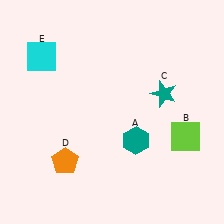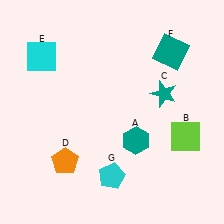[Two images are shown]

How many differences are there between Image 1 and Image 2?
There are 2 differences between the two images.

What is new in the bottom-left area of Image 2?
A cyan pentagon (G) was added in the bottom-left area of Image 2.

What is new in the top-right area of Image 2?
A teal square (F) was added in the top-right area of Image 2.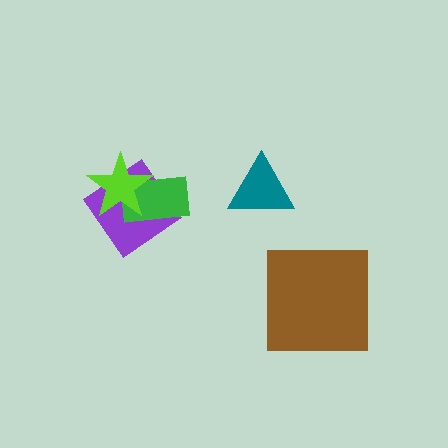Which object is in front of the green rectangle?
The lime star is in front of the green rectangle.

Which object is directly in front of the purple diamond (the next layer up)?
The green rectangle is directly in front of the purple diamond.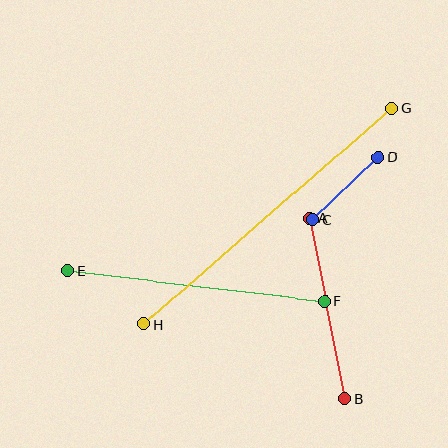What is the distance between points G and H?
The distance is approximately 329 pixels.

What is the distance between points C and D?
The distance is approximately 91 pixels.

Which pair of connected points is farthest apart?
Points G and H are farthest apart.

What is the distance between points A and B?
The distance is approximately 185 pixels.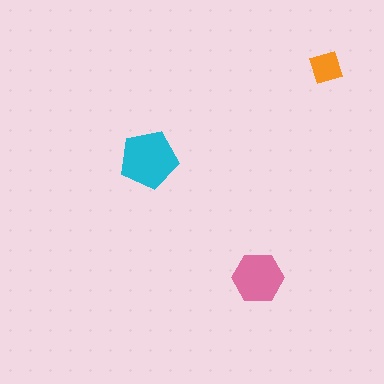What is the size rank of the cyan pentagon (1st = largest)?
1st.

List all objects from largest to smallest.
The cyan pentagon, the pink hexagon, the orange diamond.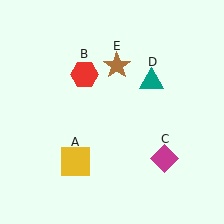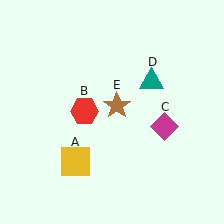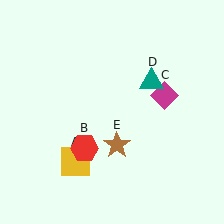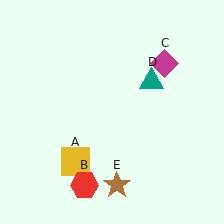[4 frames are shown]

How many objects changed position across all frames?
3 objects changed position: red hexagon (object B), magenta diamond (object C), brown star (object E).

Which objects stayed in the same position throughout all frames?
Yellow square (object A) and teal triangle (object D) remained stationary.